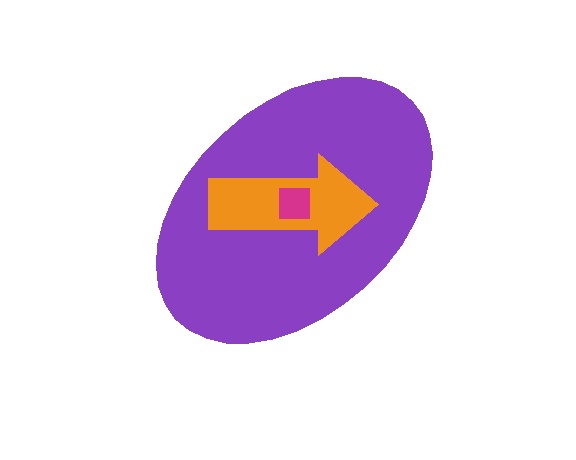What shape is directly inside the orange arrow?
The magenta square.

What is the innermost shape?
The magenta square.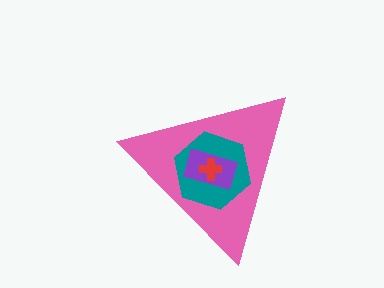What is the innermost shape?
The red cross.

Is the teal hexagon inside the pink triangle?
Yes.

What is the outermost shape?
The pink triangle.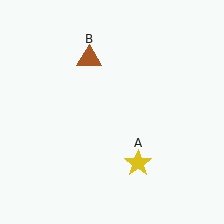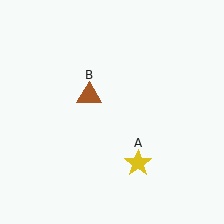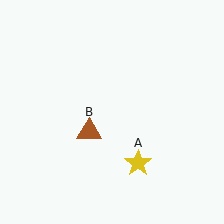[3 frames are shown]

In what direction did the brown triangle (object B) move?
The brown triangle (object B) moved down.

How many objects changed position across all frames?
1 object changed position: brown triangle (object B).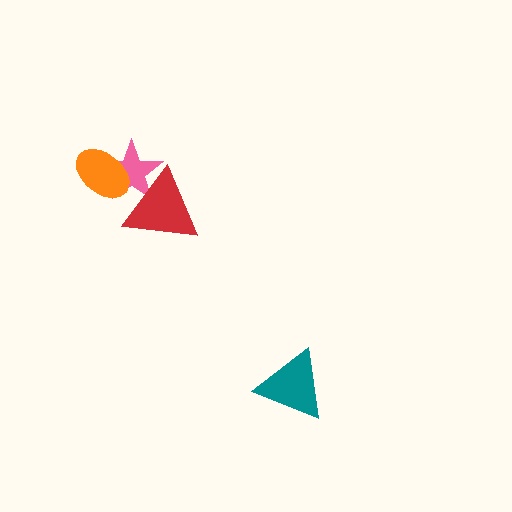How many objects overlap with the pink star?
2 objects overlap with the pink star.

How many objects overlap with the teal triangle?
0 objects overlap with the teal triangle.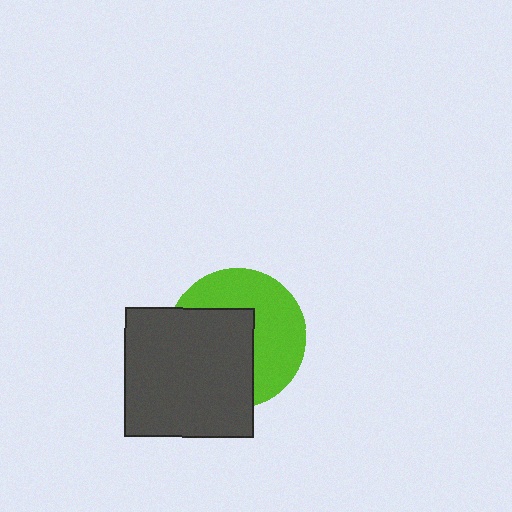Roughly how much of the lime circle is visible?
About half of it is visible (roughly 50%).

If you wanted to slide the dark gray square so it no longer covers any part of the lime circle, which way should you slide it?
Slide it toward the lower-left — that is the most direct way to separate the two shapes.